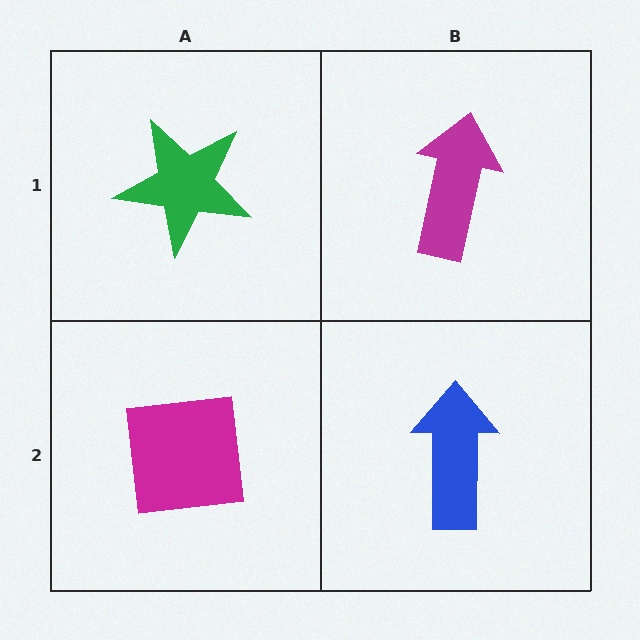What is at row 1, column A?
A green star.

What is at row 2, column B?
A blue arrow.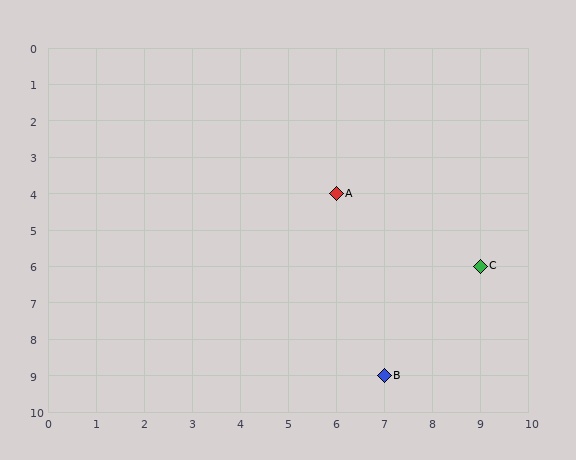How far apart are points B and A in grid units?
Points B and A are 1 column and 5 rows apart (about 5.1 grid units diagonally).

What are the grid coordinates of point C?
Point C is at grid coordinates (9, 6).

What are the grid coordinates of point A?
Point A is at grid coordinates (6, 4).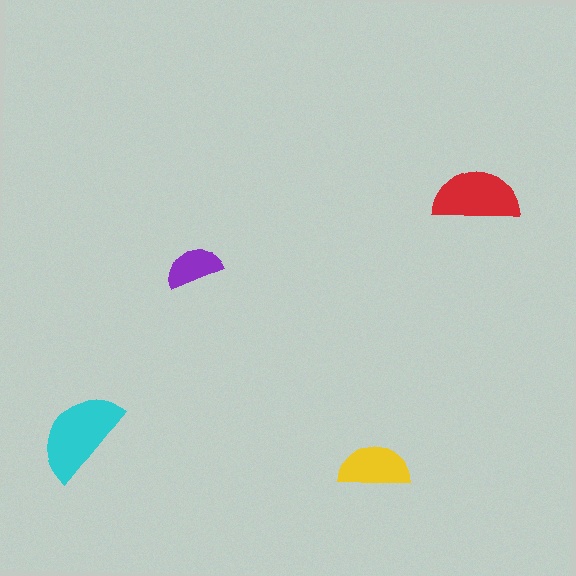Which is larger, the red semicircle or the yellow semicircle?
The red one.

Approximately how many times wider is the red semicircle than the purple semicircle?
About 1.5 times wider.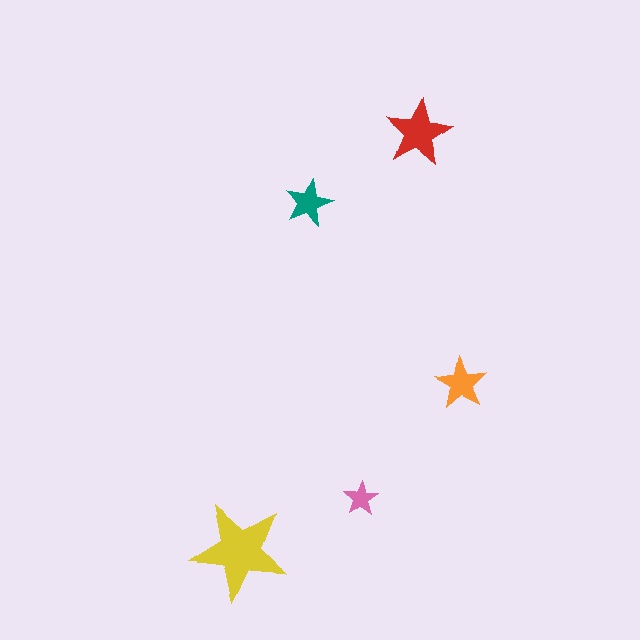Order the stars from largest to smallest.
the yellow one, the red one, the orange one, the teal one, the pink one.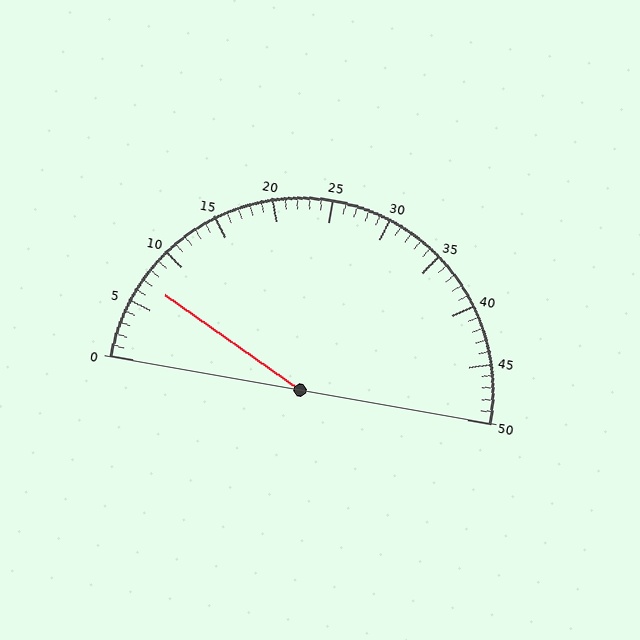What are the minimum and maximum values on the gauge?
The gauge ranges from 0 to 50.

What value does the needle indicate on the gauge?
The needle indicates approximately 7.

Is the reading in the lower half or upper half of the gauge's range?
The reading is in the lower half of the range (0 to 50).